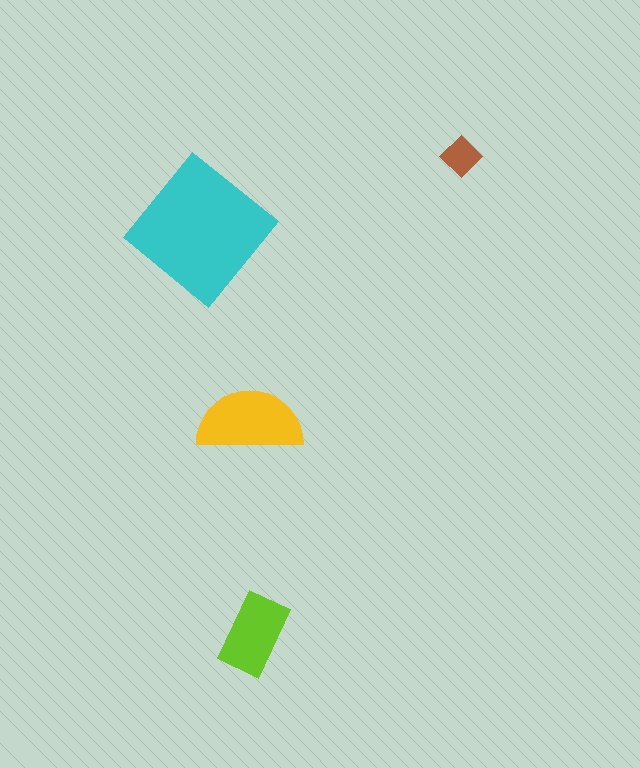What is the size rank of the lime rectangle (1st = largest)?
3rd.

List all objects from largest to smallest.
The cyan diamond, the yellow semicircle, the lime rectangle, the brown diamond.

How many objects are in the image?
There are 4 objects in the image.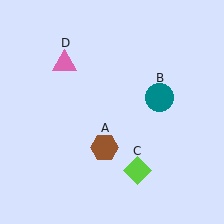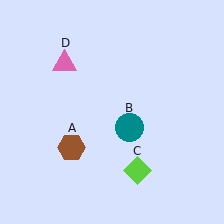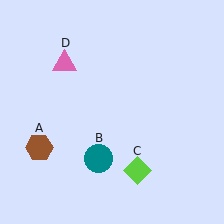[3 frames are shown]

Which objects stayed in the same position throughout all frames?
Lime diamond (object C) and pink triangle (object D) remained stationary.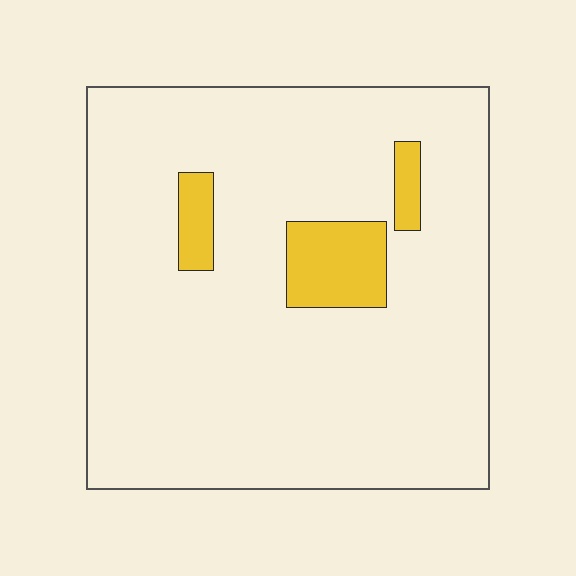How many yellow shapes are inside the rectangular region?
3.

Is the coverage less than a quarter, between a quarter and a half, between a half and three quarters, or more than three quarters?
Less than a quarter.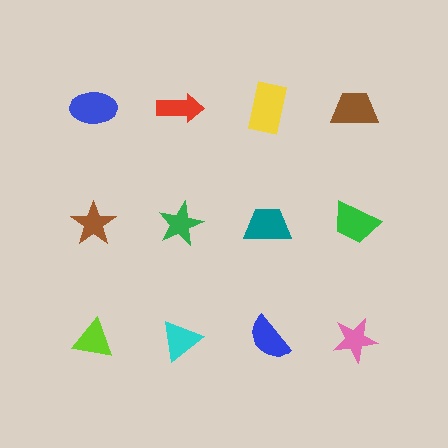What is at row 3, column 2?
A cyan triangle.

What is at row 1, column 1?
A blue ellipse.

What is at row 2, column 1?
A brown star.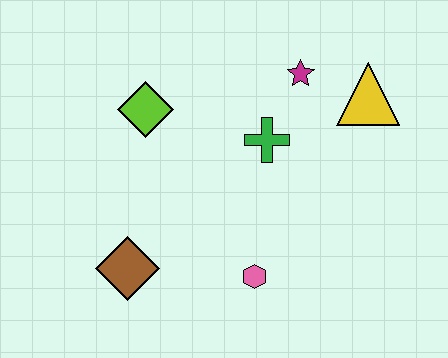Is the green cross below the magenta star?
Yes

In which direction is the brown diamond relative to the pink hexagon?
The brown diamond is to the left of the pink hexagon.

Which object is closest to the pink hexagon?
The brown diamond is closest to the pink hexagon.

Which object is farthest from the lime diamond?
The yellow triangle is farthest from the lime diamond.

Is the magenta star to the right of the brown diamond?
Yes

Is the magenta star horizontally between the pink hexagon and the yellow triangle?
Yes